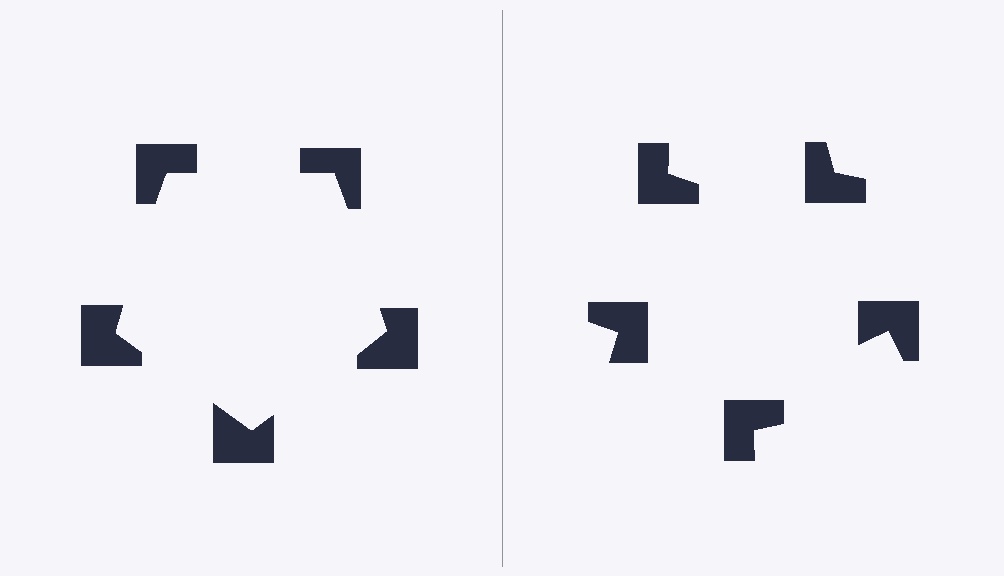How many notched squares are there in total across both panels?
10 — 5 on each side.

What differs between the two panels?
The notched squares are positioned identically on both sides; only the wedge orientations differ. On the left they align to a pentagon; on the right they are misaligned.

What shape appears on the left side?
An illusory pentagon.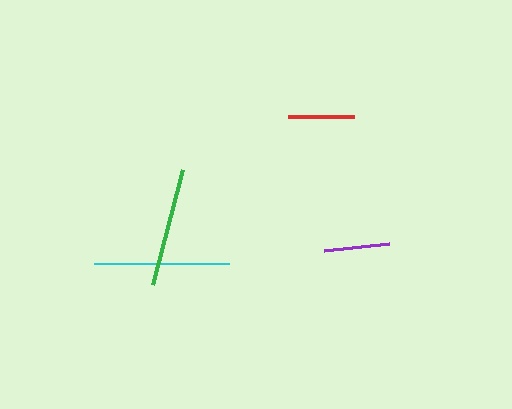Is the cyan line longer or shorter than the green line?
The cyan line is longer than the green line.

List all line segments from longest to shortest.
From longest to shortest: cyan, green, red, purple.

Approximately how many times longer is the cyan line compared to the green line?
The cyan line is approximately 1.1 times the length of the green line.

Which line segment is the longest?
The cyan line is the longest at approximately 135 pixels.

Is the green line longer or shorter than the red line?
The green line is longer than the red line.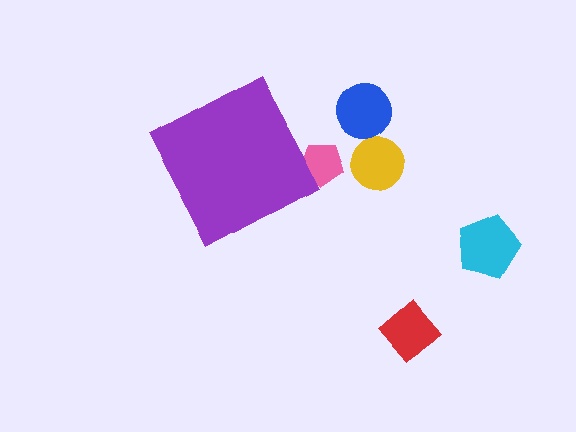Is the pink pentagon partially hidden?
Yes, the pink pentagon is partially hidden behind the purple diamond.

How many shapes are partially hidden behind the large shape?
1 shape is partially hidden.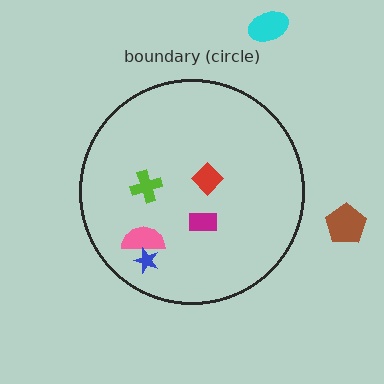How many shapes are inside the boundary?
5 inside, 2 outside.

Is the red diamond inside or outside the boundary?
Inside.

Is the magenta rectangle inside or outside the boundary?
Inside.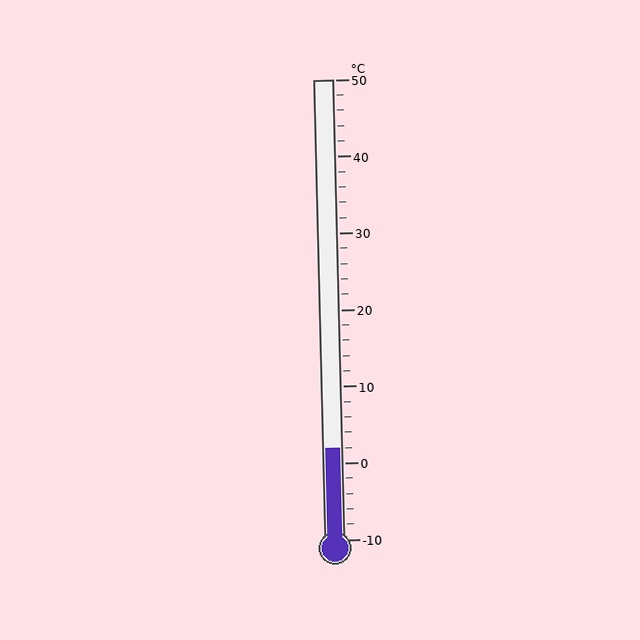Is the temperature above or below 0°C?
The temperature is above 0°C.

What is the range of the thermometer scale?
The thermometer scale ranges from -10°C to 50°C.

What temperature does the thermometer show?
The thermometer shows approximately 2°C.